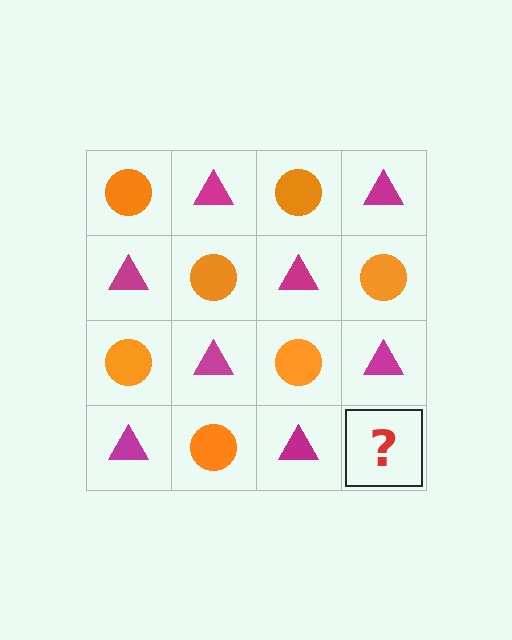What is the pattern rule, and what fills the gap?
The rule is that it alternates orange circle and magenta triangle in a checkerboard pattern. The gap should be filled with an orange circle.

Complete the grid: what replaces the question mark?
The question mark should be replaced with an orange circle.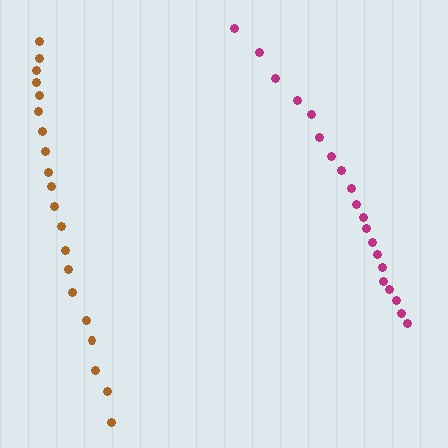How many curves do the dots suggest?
There are 2 distinct paths.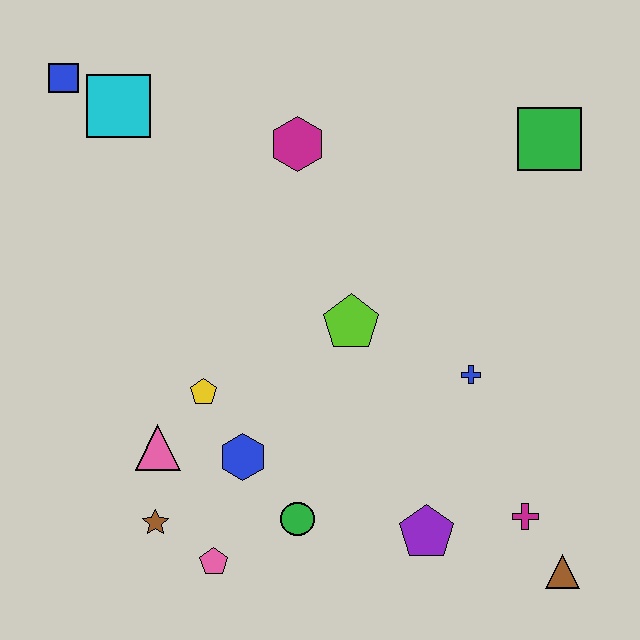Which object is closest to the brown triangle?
The magenta cross is closest to the brown triangle.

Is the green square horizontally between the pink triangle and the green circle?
No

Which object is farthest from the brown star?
The green square is farthest from the brown star.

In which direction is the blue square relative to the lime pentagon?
The blue square is to the left of the lime pentagon.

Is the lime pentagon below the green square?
Yes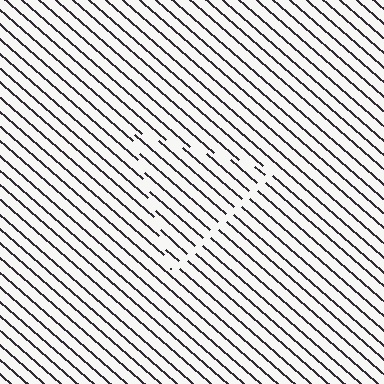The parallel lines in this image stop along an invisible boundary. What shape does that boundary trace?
An illusory triangle. The interior of the shape contains the same grating, shifted by half a period — the contour is defined by the phase discontinuity where line-ends from the inner and outer gratings abut.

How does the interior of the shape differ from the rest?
The interior of the shape contains the same grating, shifted by half a period — the contour is defined by the phase discontinuity where line-ends from the inner and outer gratings abut.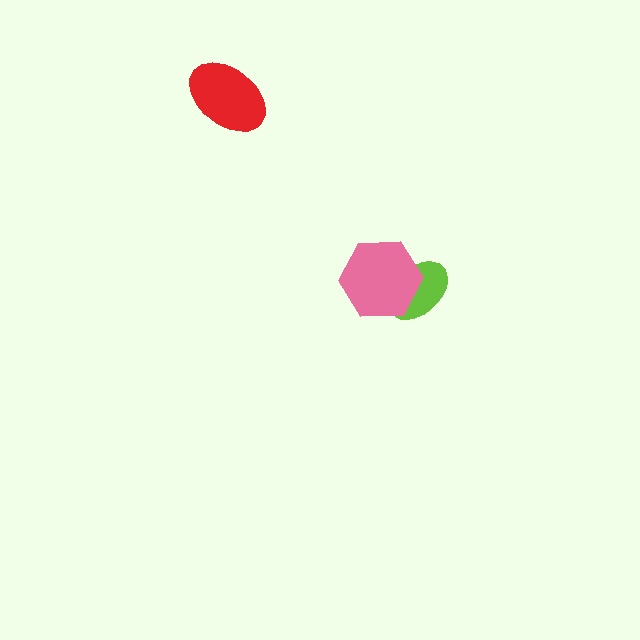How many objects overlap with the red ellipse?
0 objects overlap with the red ellipse.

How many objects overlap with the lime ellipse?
1 object overlaps with the lime ellipse.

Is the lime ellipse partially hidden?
Yes, it is partially covered by another shape.